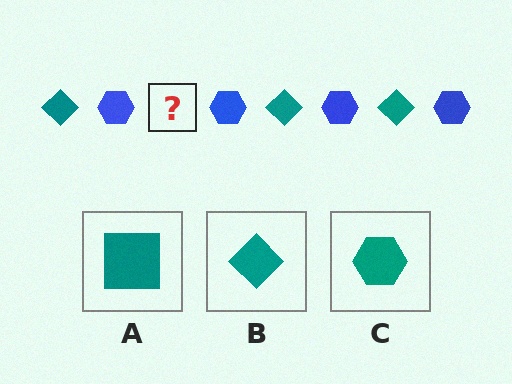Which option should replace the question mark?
Option B.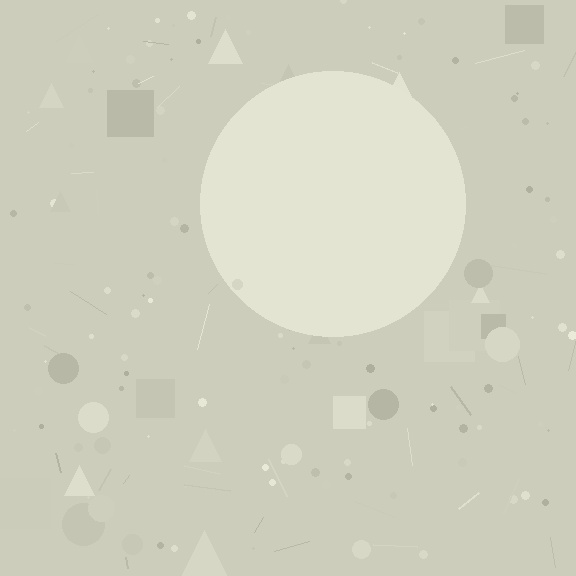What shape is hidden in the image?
A circle is hidden in the image.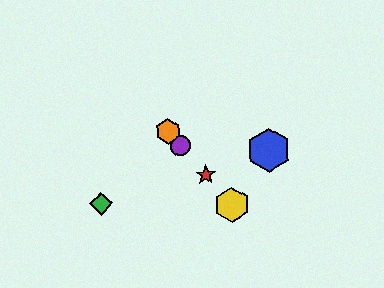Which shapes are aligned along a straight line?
The red star, the yellow hexagon, the purple circle, the orange hexagon are aligned along a straight line.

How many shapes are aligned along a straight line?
4 shapes (the red star, the yellow hexagon, the purple circle, the orange hexagon) are aligned along a straight line.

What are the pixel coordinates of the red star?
The red star is at (206, 175).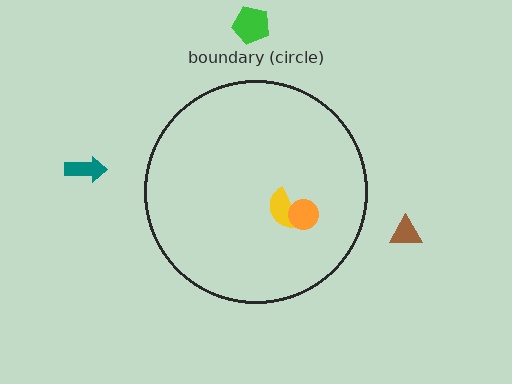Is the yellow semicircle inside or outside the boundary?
Inside.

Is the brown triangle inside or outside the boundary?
Outside.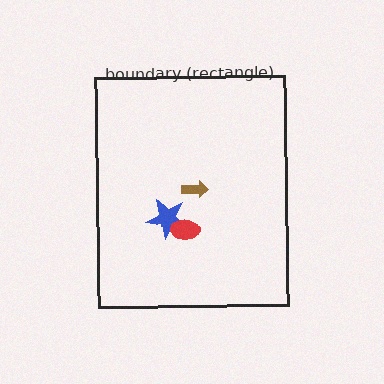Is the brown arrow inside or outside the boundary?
Inside.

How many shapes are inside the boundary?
3 inside, 0 outside.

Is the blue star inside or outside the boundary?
Inside.